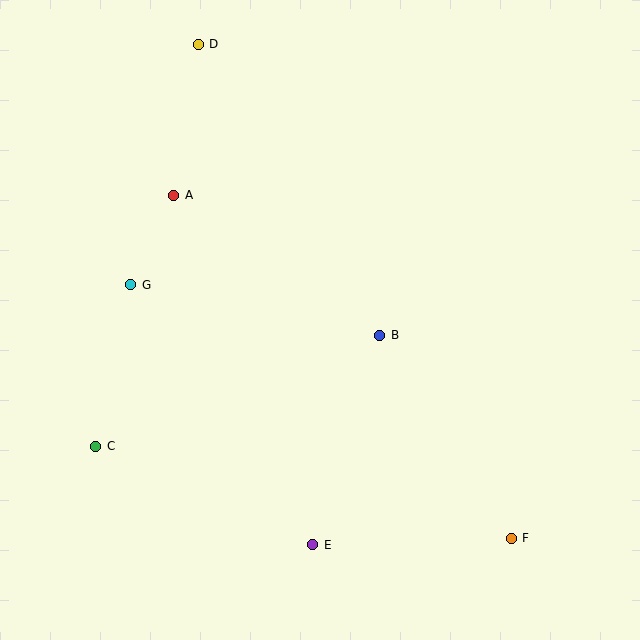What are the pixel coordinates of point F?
Point F is at (511, 538).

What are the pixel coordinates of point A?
Point A is at (174, 195).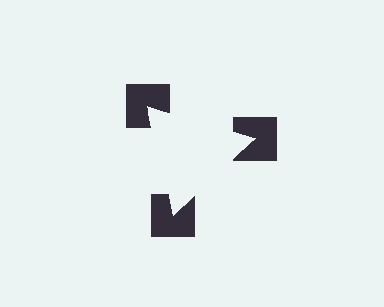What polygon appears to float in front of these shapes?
An illusory triangle — its edges are inferred from the aligned wedge cuts in the notched squares, not physically drawn.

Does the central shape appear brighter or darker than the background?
It typically appears slightly brighter than the background, even though no actual brightness change is drawn.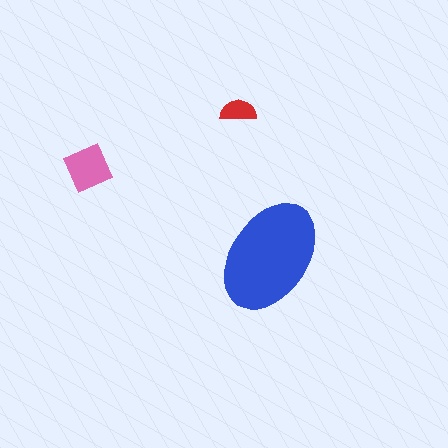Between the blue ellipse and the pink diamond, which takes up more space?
The blue ellipse.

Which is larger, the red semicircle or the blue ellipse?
The blue ellipse.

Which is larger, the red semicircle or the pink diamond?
The pink diamond.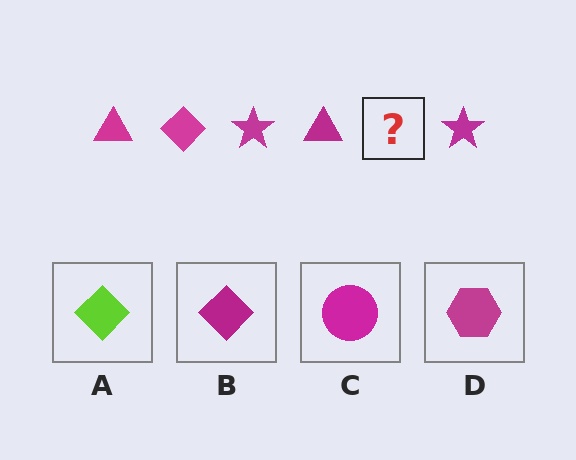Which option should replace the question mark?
Option B.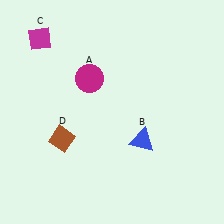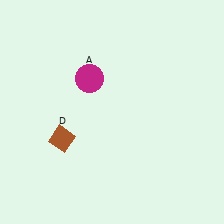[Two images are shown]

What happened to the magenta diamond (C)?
The magenta diamond (C) was removed in Image 2. It was in the top-left area of Image 1.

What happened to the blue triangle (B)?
The blue triangle (B) was removed in Image 2. It was in the bottom-right area of Image 1.